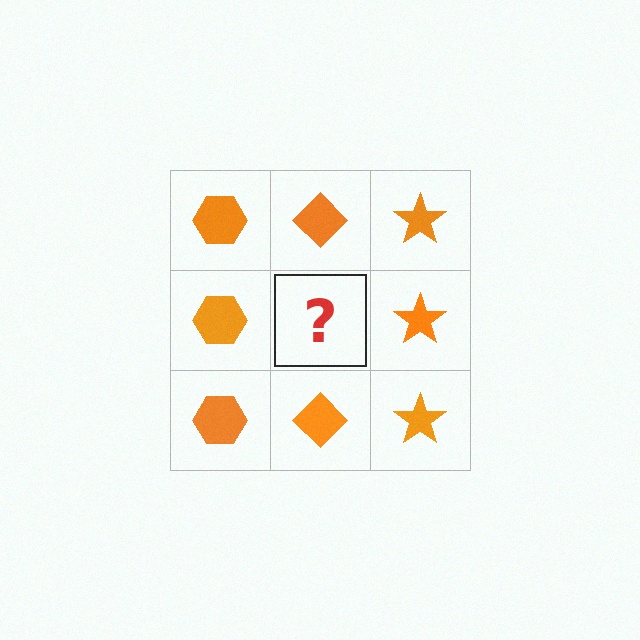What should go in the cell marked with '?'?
The missing cell should contain an orange diamond.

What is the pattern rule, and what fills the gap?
The rule is that each column has a consistent shape. The gap should be filled with an orange diamond.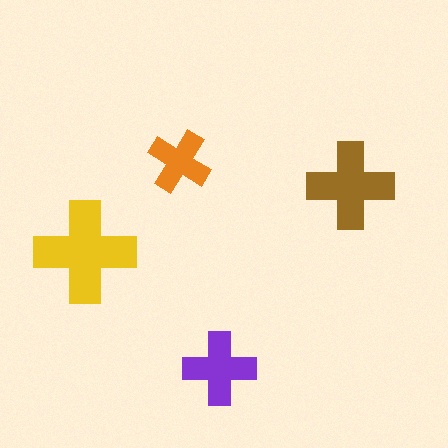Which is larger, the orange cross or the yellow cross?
The yellow one.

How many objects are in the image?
There are 4 objects in the image.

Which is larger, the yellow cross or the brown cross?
The yellow one.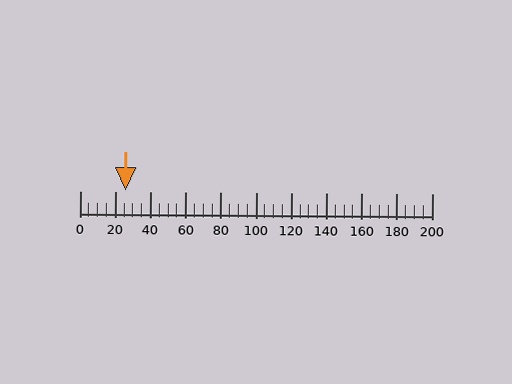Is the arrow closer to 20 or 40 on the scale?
The arrow is closer to 20.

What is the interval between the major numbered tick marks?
The major tick marks are spaced 20 units apart.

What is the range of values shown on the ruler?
The ruler shows values from 0 to 200.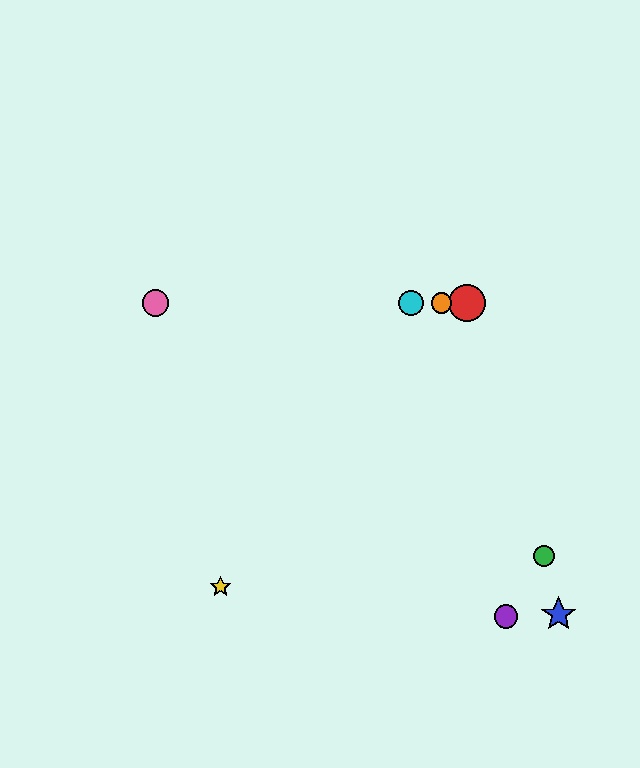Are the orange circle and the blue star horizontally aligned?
No, the orange circle is at y≈303 and the blue star is at y≈614.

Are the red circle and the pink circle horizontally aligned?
Yes, both are at y≈303.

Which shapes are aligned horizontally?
The red circle, the orange circle, the cyan circle, the pink circle are aligned horizontally.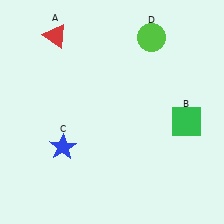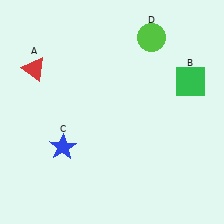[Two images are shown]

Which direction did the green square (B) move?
The green square (B) moved up.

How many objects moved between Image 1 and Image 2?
2 objects moved between the two images.